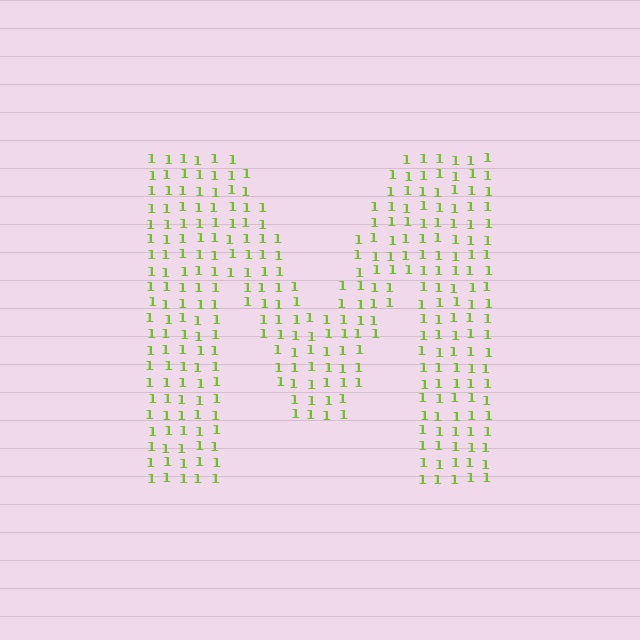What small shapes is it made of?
It is made of small digit 1's.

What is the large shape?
The large shape is the letter M.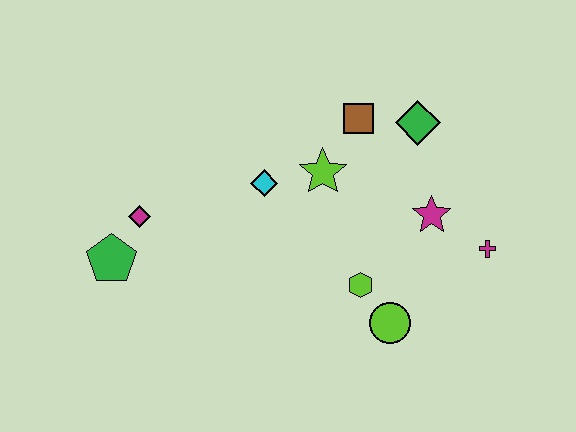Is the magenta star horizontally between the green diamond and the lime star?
No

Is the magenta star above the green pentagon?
Yes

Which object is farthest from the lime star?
The green pentagon is farthest from the lime star.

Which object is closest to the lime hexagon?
The lime circle is closest to the lime hexagon.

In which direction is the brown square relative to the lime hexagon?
The brown square is above the lime hexagon.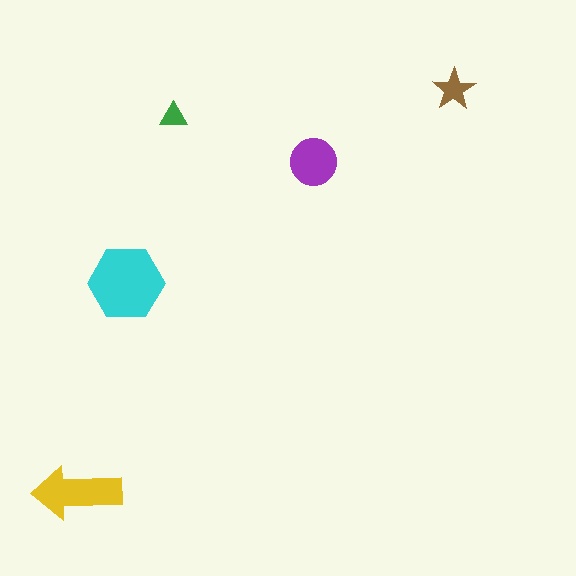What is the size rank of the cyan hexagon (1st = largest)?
1st.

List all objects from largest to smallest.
The cyan hexagon, the yellow arrow, the purple circle, the brown star, the green triangle.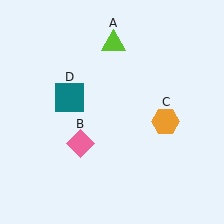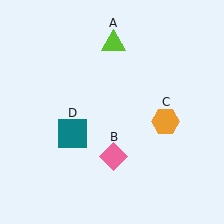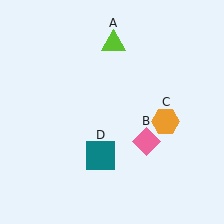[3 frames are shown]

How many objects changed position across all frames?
2 objects changed position: pink diamond (object B), teal square (object D).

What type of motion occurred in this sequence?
The pink diamond (object B), teal square (object D) rotated counterclockwise around the center of the scene.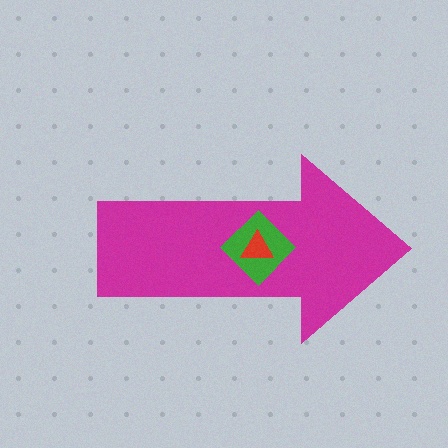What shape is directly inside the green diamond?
The red triangle.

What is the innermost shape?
The red triangle.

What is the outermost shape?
The magenta arrow.